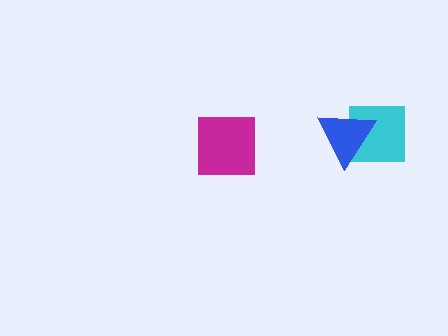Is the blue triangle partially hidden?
No, no other shape covers it.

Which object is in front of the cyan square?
The blue triangle is in front of the cyan square.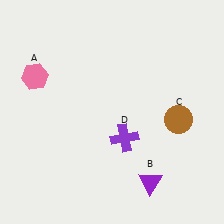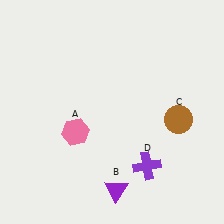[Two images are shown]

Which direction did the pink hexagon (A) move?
The pink hexagon (A) moved down.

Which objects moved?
The objects that moved are: the pink hexagon (A), the purple triangle (B), the purple cross (D).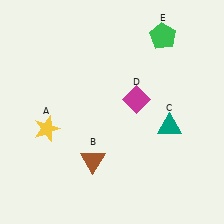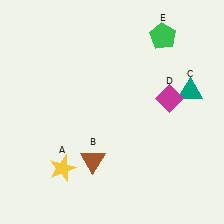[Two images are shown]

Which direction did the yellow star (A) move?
The yellow star (A) moved down.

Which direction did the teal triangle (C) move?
The teal triangle (C) moved up.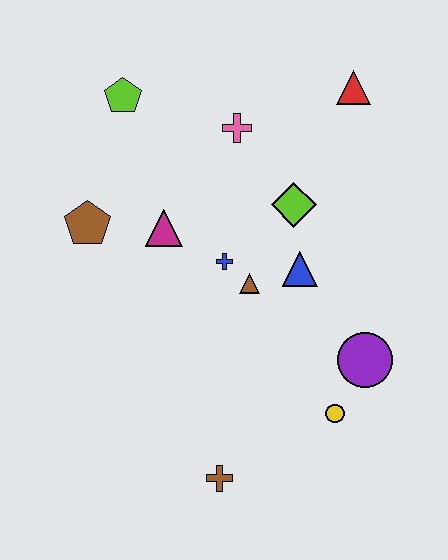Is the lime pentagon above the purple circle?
Yes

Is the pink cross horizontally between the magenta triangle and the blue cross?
No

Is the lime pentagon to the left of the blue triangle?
Yes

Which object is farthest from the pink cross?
The brown cross is farthest from the pink cross.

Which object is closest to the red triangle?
The pink cross is closest to the red triangle.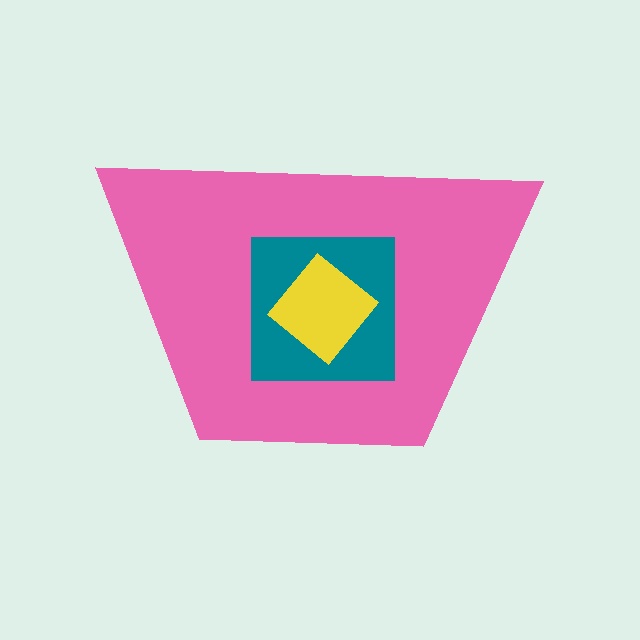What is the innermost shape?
The yellow diamond.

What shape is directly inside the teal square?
The yellow diamond.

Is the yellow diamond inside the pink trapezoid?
Yes.